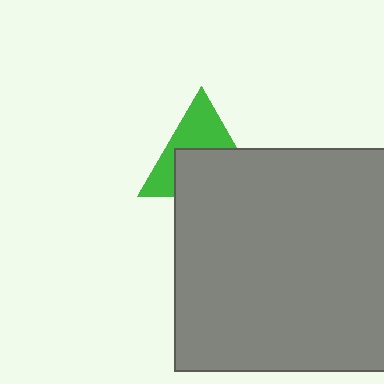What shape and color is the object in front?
The object in front is a gray square.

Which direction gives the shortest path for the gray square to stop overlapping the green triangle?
Moving down gives the shortest separation.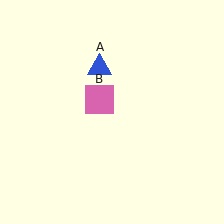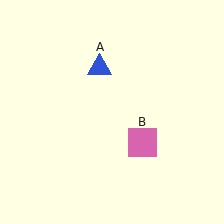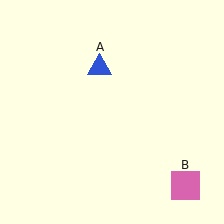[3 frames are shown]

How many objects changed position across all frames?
1 object changed position: pink square (object B).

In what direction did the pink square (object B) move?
The pink square (object B) moved down and to the right.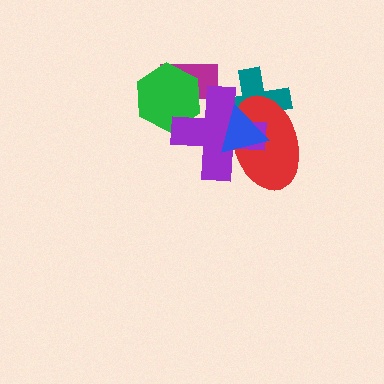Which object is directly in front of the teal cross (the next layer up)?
The red ellipse is directly in front of the teal cross.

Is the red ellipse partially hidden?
Yes, it is partially covered by another shape.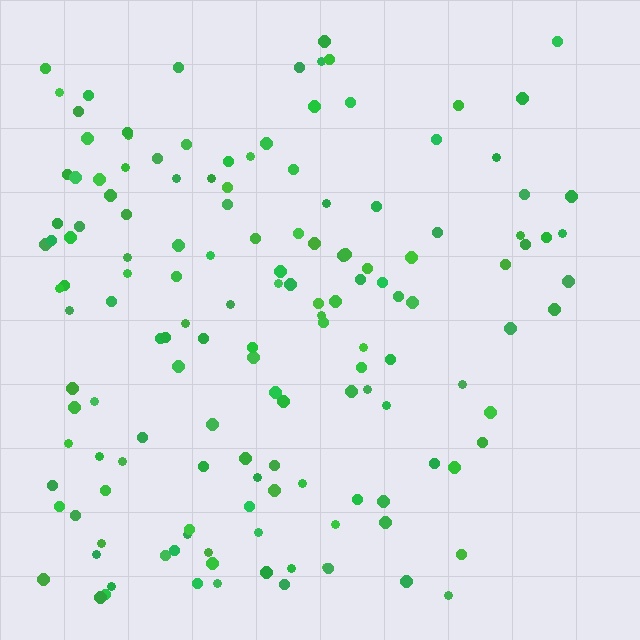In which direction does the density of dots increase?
From right to left, with the left side densest.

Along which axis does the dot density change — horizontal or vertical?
Horizontal.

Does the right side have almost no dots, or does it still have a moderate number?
Still a moderate number, just noticeably fewer than the left.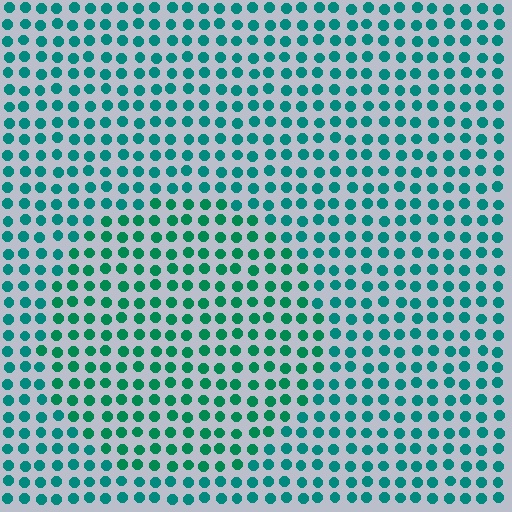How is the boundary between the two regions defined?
The boundary is defined purely by a slight shift in hue (about 20 degrees). Spacing, size, and orientation are identical on both sides.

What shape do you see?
I see a circle.